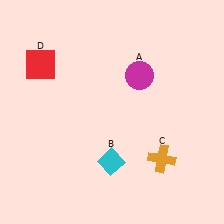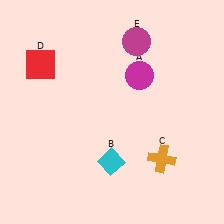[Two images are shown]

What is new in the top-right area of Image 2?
A magenta circle (E) was added in the top-right area of Image 2.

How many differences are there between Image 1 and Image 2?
There is 1 difference between the two images.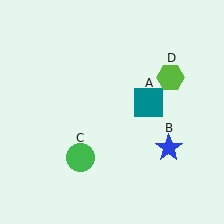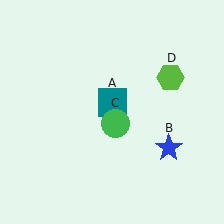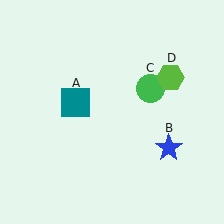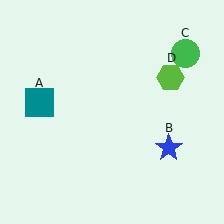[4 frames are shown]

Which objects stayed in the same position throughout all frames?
Blue star (object B) and lime hexagon (object D) remained stationary.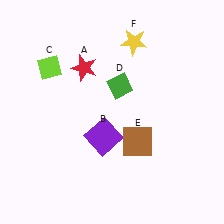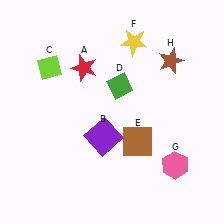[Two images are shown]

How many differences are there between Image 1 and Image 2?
There are 2 differences between the two images.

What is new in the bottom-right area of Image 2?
A pink hexagon (G) was added in the bottom-right area of Image 2.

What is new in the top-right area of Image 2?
A brown star (H) was added in the top-right area of Image 2.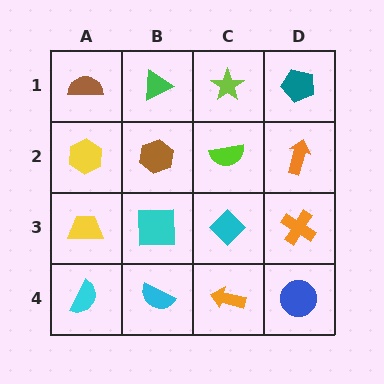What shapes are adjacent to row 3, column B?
A brown hexagon (row 2, column B), a cyan semicircle (row 4, column B), a yellow trapezoid (row 3, column A), a cyan diamond (row 3, column C).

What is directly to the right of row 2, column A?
A brown hexagon.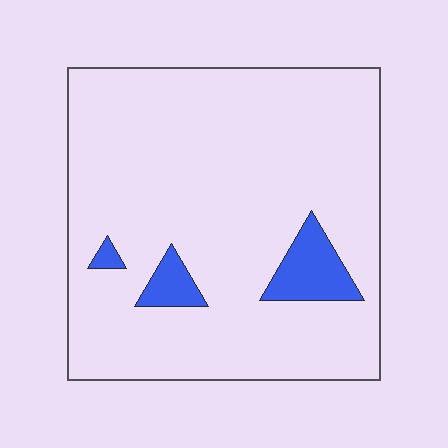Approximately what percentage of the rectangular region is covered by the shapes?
Approximately 10%.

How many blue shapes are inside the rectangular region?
3.